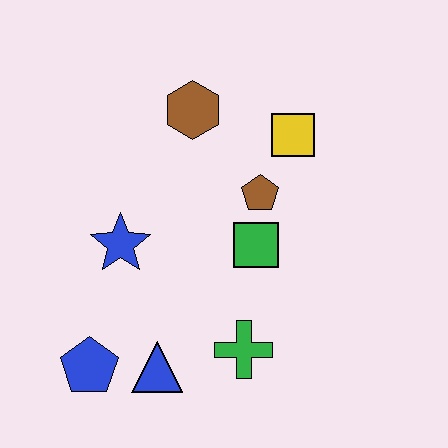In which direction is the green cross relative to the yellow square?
The green cross is below the yellow square.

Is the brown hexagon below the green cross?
No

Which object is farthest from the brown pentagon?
The blue pentagon is farthest from the brown pentagon.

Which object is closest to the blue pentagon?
The blue triangle is closest to the blue pentagon.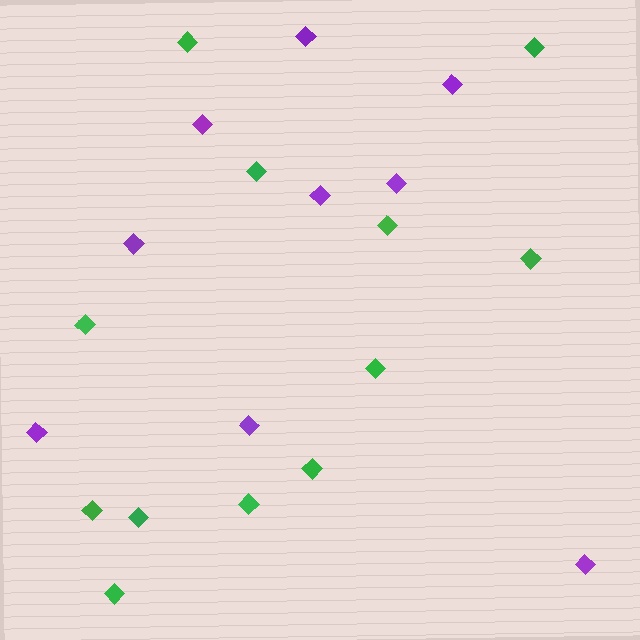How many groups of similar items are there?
There are 2 groups: one group of green diamonds (12) and one group of purple diamonds (9).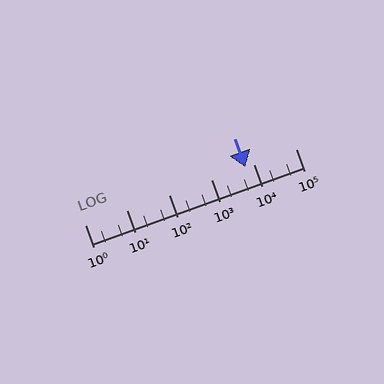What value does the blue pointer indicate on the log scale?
The pointer indicates approximately 6500.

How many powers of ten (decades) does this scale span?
The scale spans 5 decades, from 1 to 100000.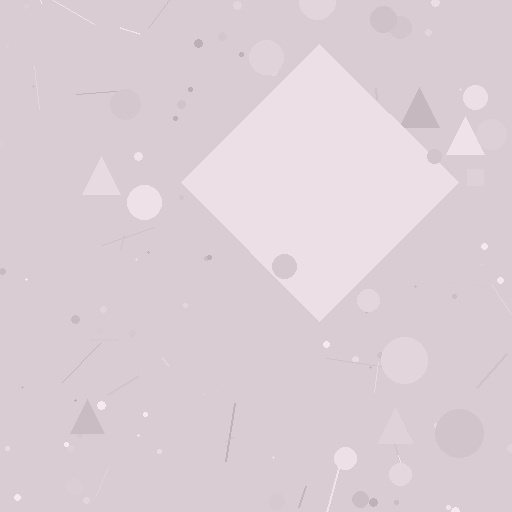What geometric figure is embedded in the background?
A diamond is embedded in the background.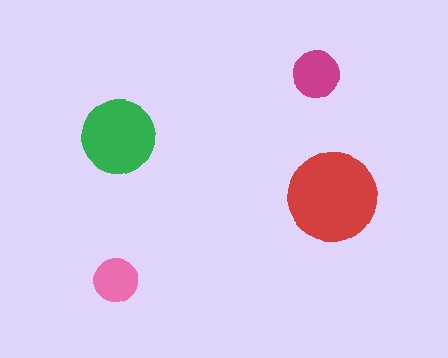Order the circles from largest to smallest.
the red one, the green one, the magenta one, the pink one.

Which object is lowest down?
The pink circle is bottommost.